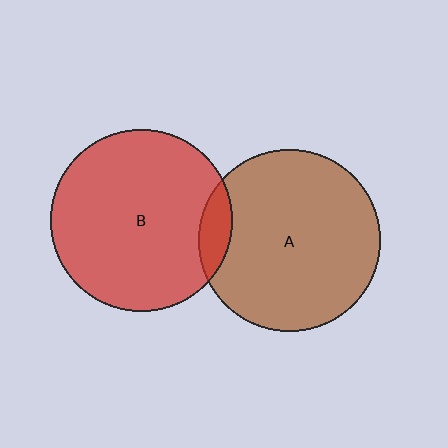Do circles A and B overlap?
Yes.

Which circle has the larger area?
Circle B (red).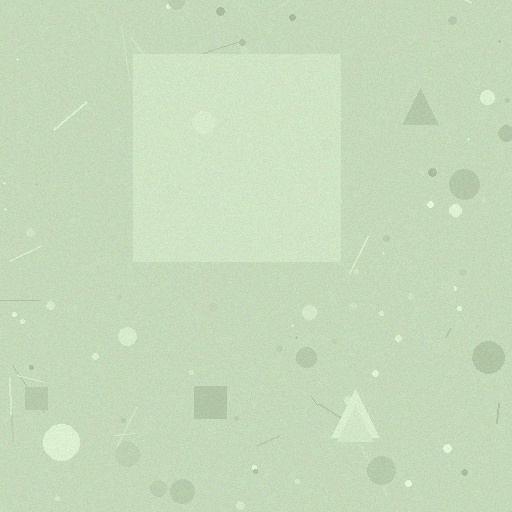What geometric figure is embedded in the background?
A square is embedded in the background.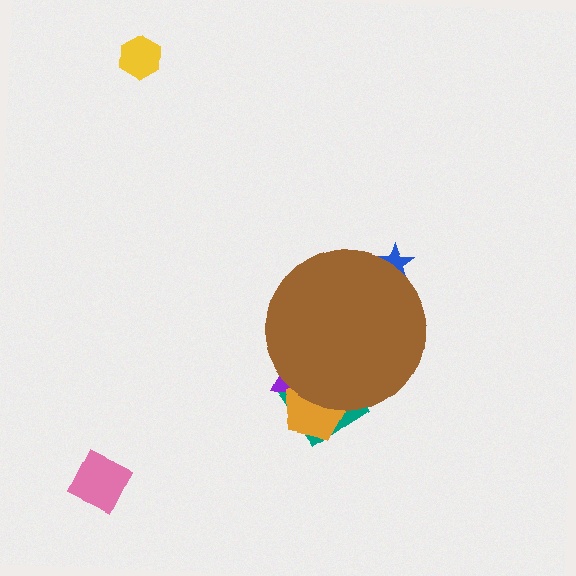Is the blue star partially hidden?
Yes, the blue star is partially hidden behind the brown circle.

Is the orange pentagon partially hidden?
Yes, the orange pentagon is partially hidden behind the brown circle.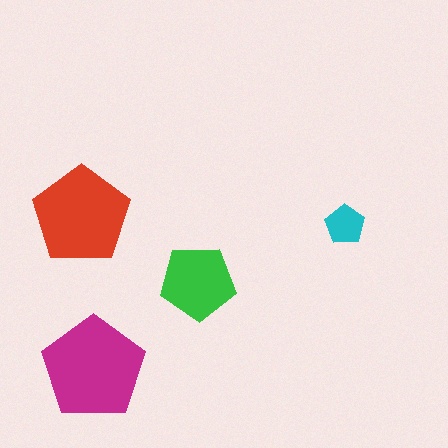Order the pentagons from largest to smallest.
the magenta one, the red one, the green one, the cyan one.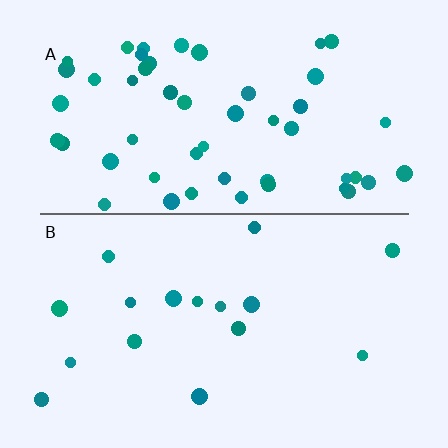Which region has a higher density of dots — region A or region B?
A (the top).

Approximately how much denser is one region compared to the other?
Approximately 3.3× — region A over region B.